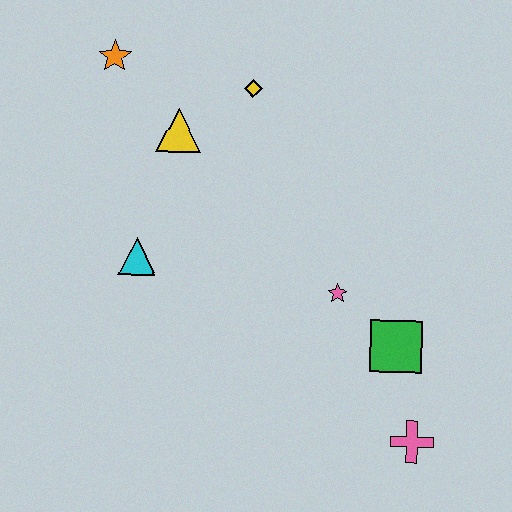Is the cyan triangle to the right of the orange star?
Yes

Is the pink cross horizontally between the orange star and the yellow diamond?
No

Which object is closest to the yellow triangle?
The yellow diamond is closest to the yellow triangle.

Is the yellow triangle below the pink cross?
No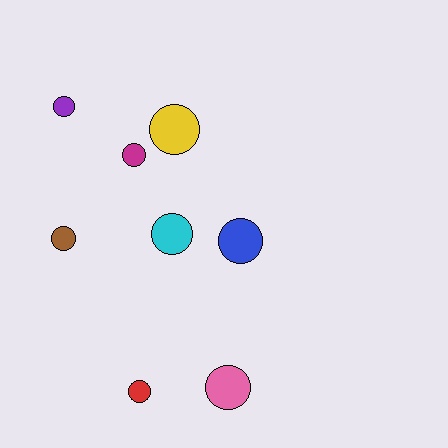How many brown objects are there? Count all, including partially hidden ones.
There is 1 brown object.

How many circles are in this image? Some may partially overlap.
There are 8 circles.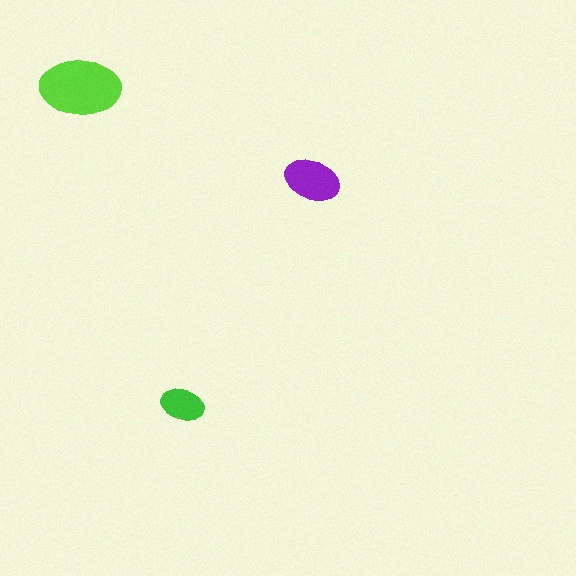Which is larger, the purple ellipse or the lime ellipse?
The lime one.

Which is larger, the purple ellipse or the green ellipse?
The purple one.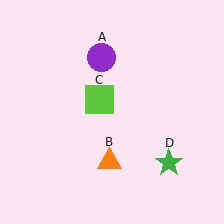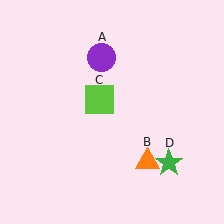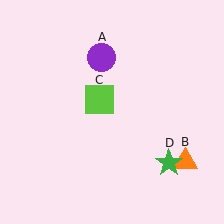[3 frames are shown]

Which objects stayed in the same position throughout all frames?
Purple circle (object A) and lime square (object C) and green star (object D) remained stationary.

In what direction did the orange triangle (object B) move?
The orange triangle (object B) moved right.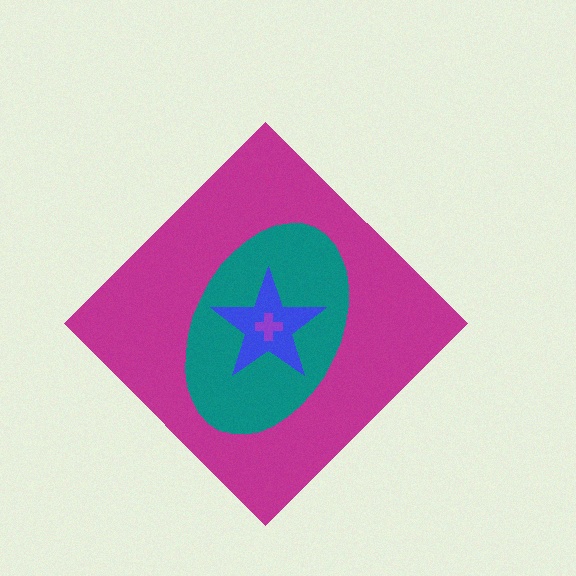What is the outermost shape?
The magenta diamond.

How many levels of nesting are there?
4.